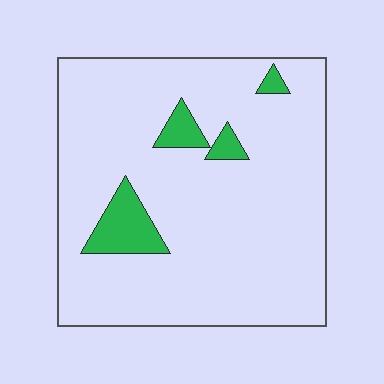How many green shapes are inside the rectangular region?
4.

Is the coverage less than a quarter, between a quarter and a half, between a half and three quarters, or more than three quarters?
Less than a quarter.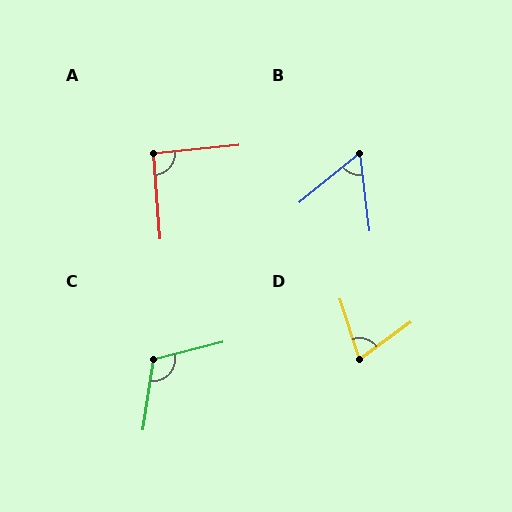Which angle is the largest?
C, at approximately 112 degrees.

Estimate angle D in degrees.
Approximately 71 degrees.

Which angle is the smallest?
B, at approximately 58 degrees.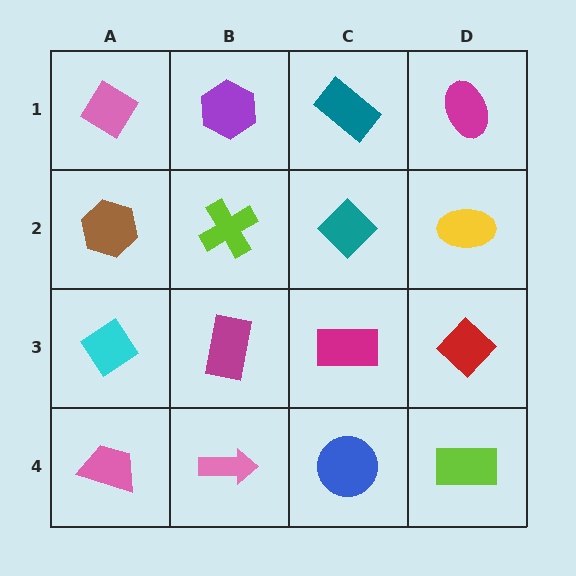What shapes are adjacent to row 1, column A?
A brown hexagon (row 2, column A), a purple hexagon (row 1, column B).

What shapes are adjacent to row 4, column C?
A magenta rectangle (row 3, column C), a pink arrow (row 4, column B), a lime rectangle (row 4, column D).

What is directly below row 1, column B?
A lime cross.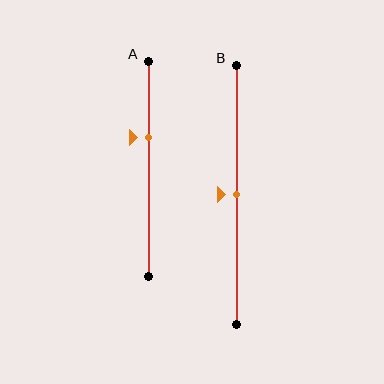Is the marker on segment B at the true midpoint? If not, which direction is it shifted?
Yes, the marker on segment B is at the true midpoint.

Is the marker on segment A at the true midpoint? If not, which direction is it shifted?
No, the marker on segment A is shifted upward by about 15% of the segment length.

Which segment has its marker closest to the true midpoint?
Segment B has its marker closest to the true midpoint.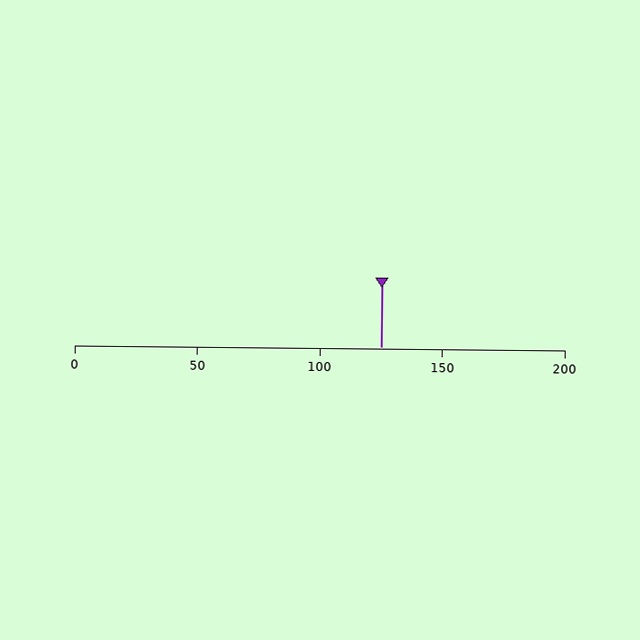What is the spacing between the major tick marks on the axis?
The major ticks are spaced 50 apart.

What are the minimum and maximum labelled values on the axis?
The axis runs from 0 to 200.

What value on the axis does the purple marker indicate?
The marker indicates approximately 125.